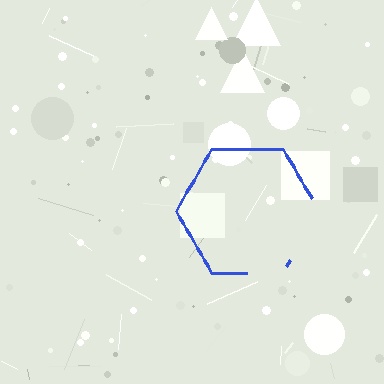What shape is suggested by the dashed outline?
The dashed outline suggests a hexagon.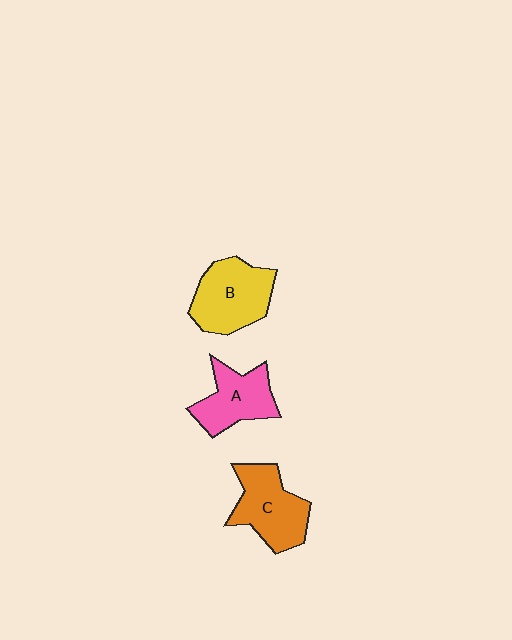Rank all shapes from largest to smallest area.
From largest to smallest: B (yellow), C (orange), A (pink).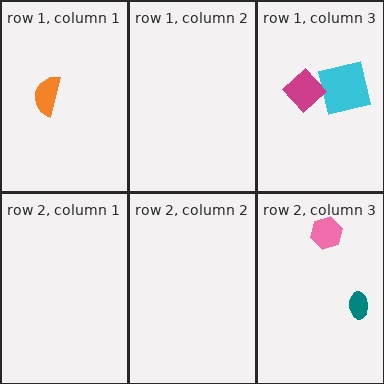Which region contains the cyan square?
The row 1, column 3 region.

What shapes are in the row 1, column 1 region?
The orange semicircle.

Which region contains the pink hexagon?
The row 2, column 3 region.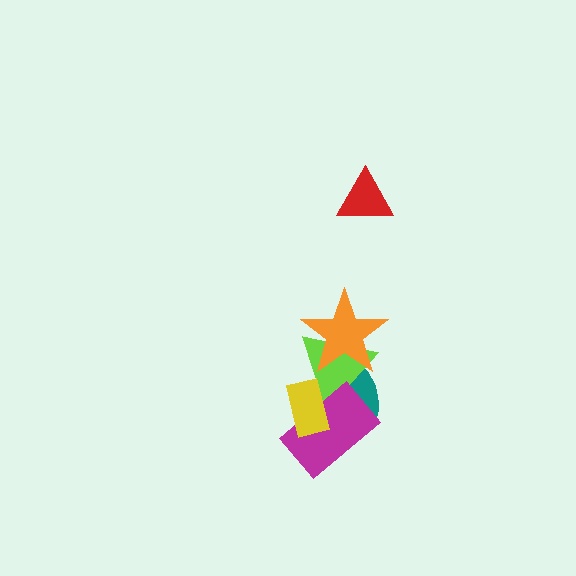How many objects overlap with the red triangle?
0 objects overlap with the red triangle.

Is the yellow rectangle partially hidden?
No, no other shape covers it.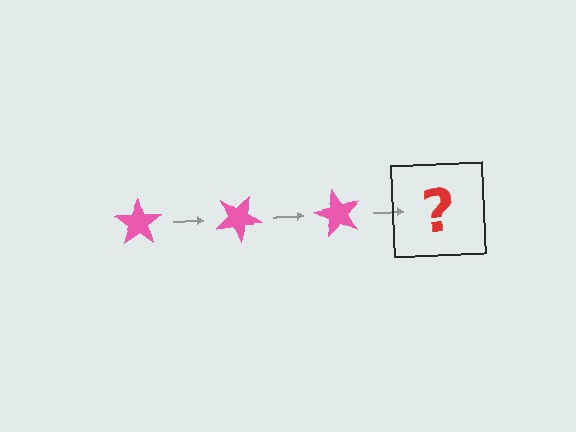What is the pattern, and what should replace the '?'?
The pattern is that the star rotates 30 degrees each step. The '?' should be a pink star rotated 90 degrees.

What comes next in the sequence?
The next element should be a pink star rotated 90 degrees.